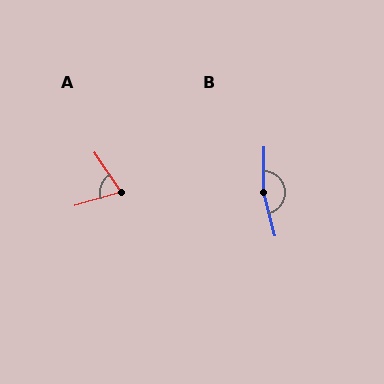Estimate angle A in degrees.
Approximately 73 degrees.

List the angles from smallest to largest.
A (73°), B (164°).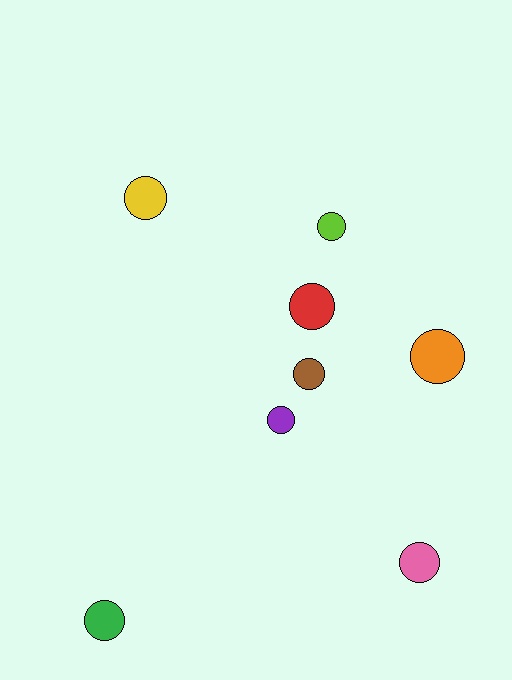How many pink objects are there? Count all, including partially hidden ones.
There is 1 pink object.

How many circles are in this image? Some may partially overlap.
There are 8 circles.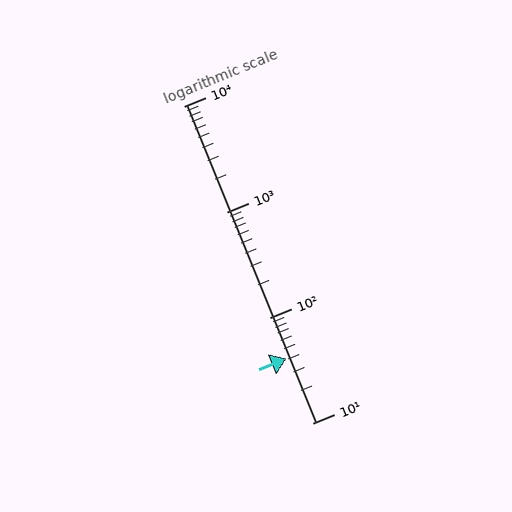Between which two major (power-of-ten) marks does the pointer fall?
The pointer is between 10 and 100.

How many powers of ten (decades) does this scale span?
The scale spans 3 decades, from 10 to 10000.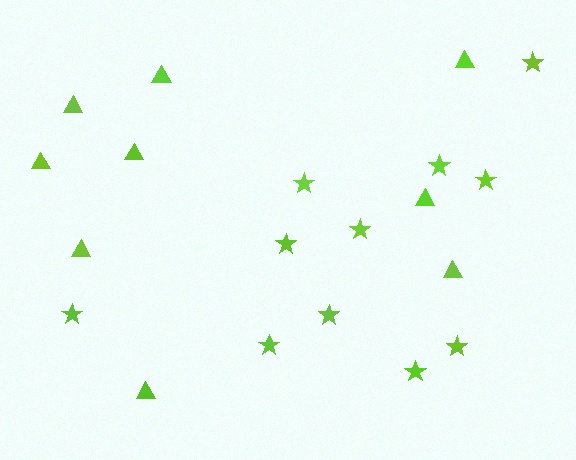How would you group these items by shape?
There are 2 groups: one group of stars (11) and one group of triangles (9).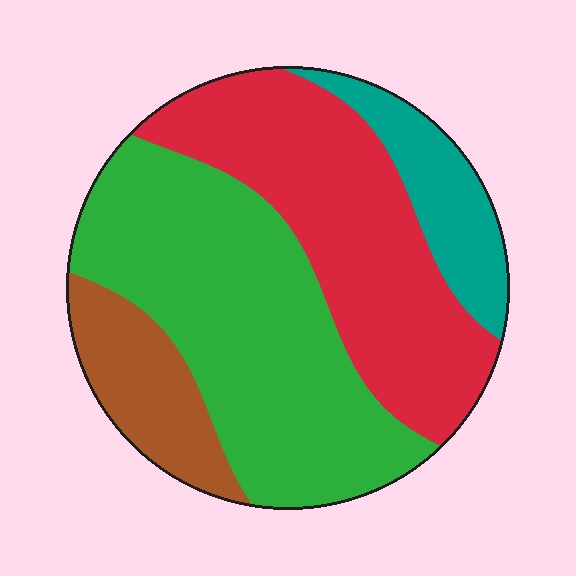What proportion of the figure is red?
Red covers roughly 35% of the figure.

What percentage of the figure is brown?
Brown takes up about one eighth (1/8) of the figure.